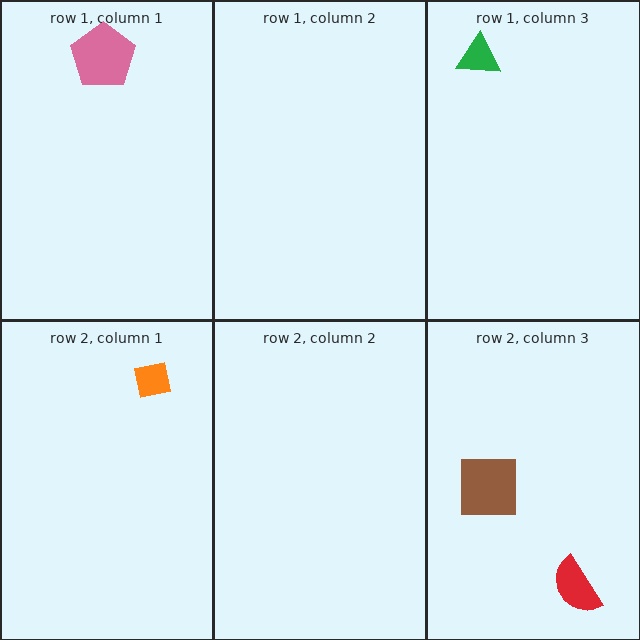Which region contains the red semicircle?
The row 2, column 3 region.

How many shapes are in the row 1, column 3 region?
1.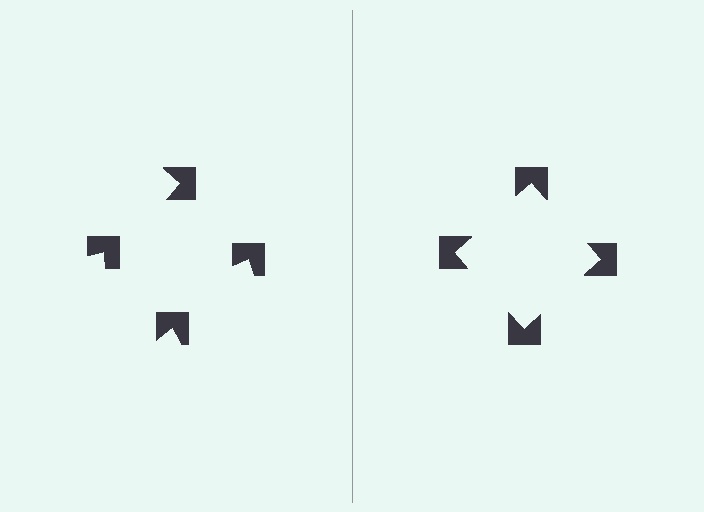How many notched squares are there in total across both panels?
8 — 4 on each side.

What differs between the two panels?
The notched squares are positioned identically on both sides; only the wedge orientations differ. On the right they align to a square; on the left they are misaligned.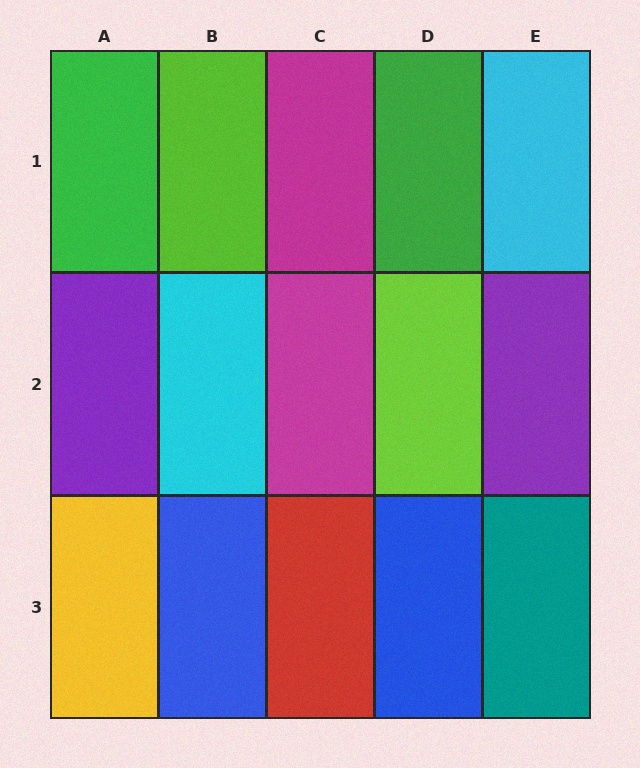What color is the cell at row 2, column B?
Cyan.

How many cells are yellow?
1 cell is yellow.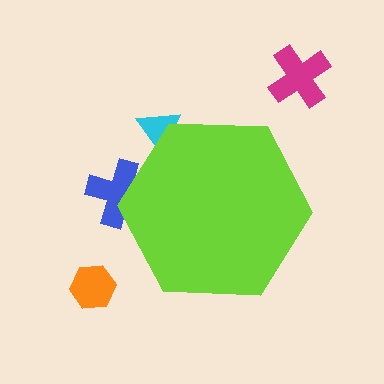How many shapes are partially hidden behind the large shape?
2 shapes are partially hidden.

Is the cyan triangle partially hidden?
Yes, the cyan triangle is partially hidden behind the lime hexagon.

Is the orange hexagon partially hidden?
No, the orange hexagon is fully visible.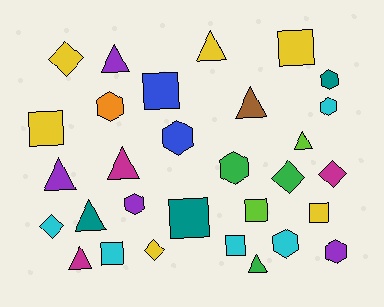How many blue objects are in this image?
There are 2 blue objects.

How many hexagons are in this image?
There are 8 hexagons.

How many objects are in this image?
There are 30 objects.